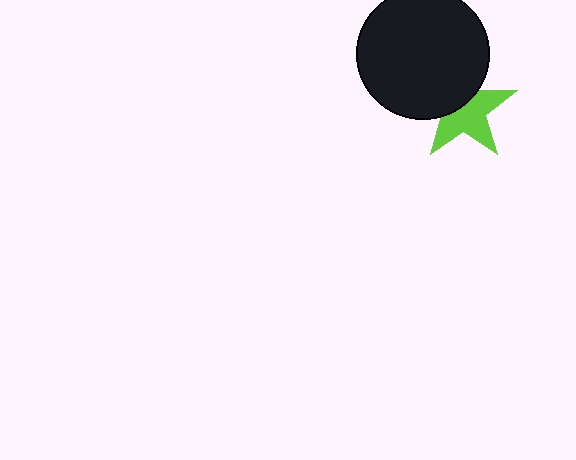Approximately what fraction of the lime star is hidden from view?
Roughly 40% of the lime star is hidden behind the black circle.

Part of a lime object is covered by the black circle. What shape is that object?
It is a star.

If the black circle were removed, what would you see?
You would see the complete lime star.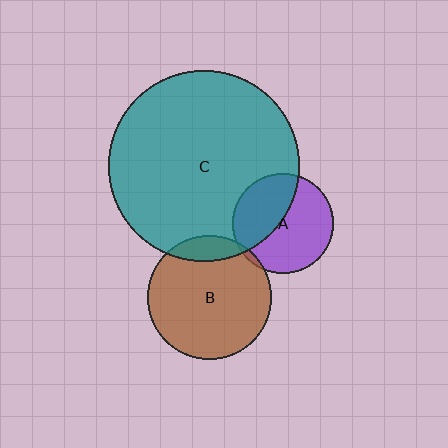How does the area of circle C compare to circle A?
Approximately 3.6 times.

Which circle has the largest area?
Circle C (teal).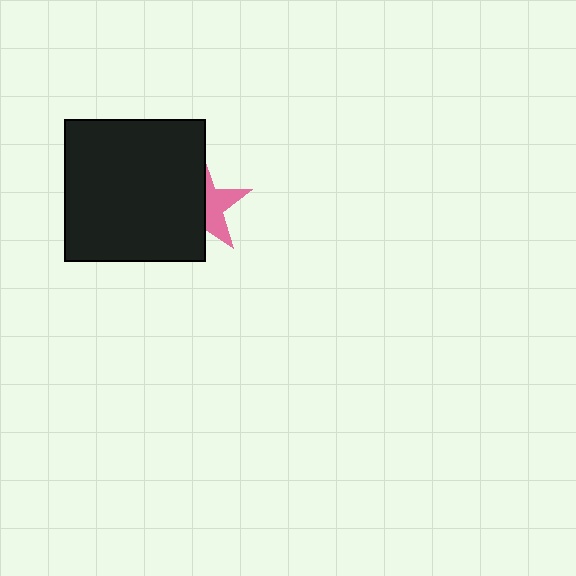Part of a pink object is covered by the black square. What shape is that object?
It is a star.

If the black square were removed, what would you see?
You would see the complete pink star.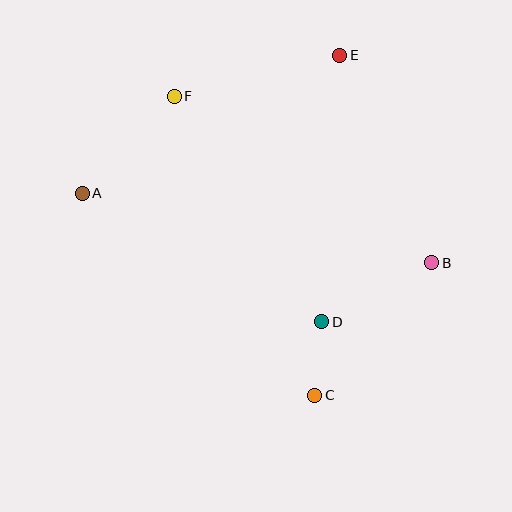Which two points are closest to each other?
Points C and D are closest to each other.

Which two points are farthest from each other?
Points A and B are farthest from each other.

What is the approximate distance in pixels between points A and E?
The distance between A and E is approximately 292 pixels.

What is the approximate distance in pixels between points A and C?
The distance between A and C is approximately 308 pixels.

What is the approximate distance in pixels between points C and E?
The distance between C and E is approximately 341 pixels.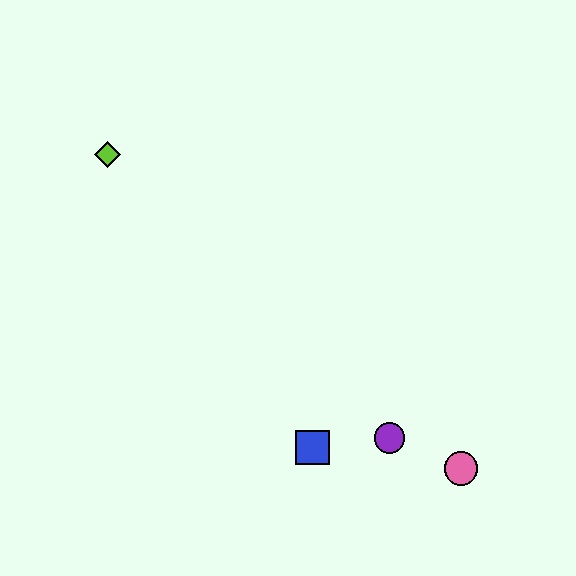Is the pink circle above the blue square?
No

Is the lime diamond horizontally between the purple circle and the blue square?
No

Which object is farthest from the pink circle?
The lime diamond is farthest from the pink circle.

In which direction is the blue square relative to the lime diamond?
The blue square is below the lime diamond.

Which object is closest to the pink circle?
The purple circle is closest to the pink circle.